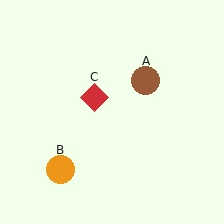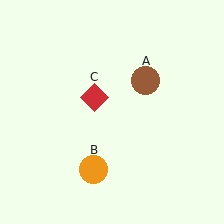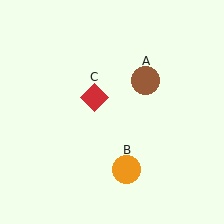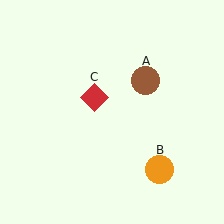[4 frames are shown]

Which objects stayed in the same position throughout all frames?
Brown circle (object A) and red diamond (object C) remained stationary.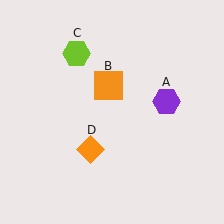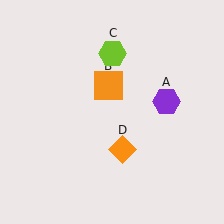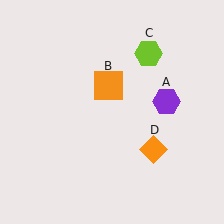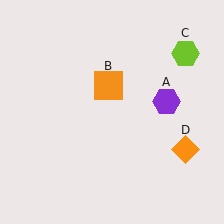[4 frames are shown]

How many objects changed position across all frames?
2 objects changed position: lime hexagon (object C), orange diamond (object D).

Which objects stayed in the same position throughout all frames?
Purple hexagon (object A) and orange square (object B) remained stationary.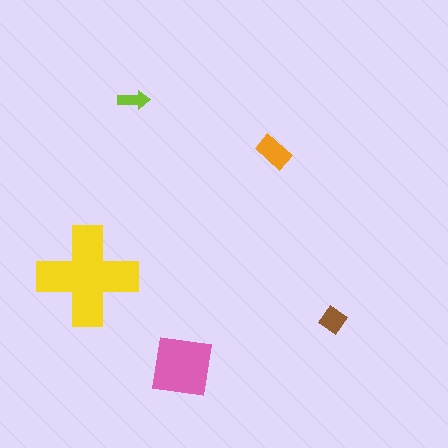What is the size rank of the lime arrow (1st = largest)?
5th.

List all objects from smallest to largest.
The lime arrow, the brown diamond, the orange rectangle, the pink square, the yellow cross.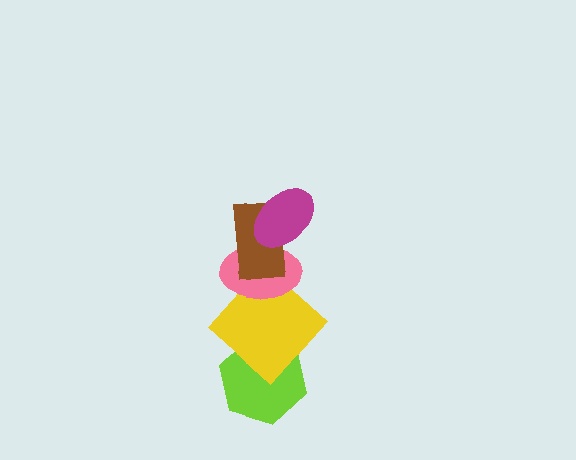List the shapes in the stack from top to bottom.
From top to bottom: the magenta ellipse, the brown rectangle, the pink ellipse, the yellow diamond, the lime hexagon.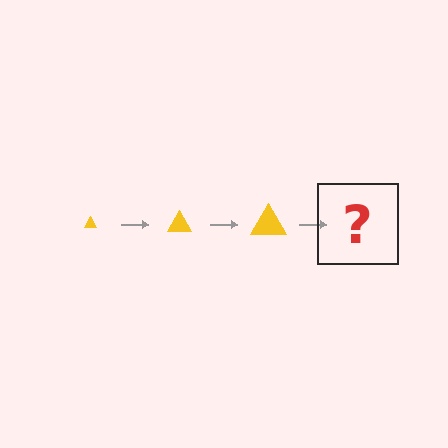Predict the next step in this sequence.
The next step is a yellow triangle, larger than the previous one.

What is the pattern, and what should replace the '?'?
The pattern is that the triangle gets progressively larger each step. The '?' should be a yellow triangle, larger than the previous one.